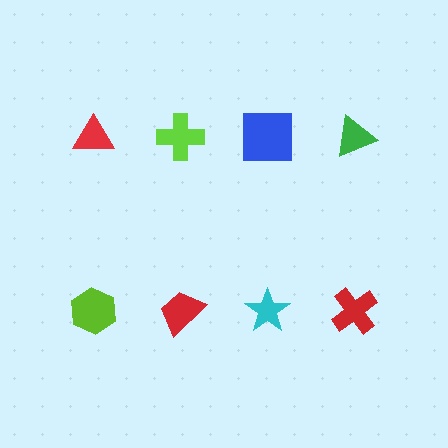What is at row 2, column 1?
A lime hexagon.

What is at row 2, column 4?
A red cross.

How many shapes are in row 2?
4 shapes.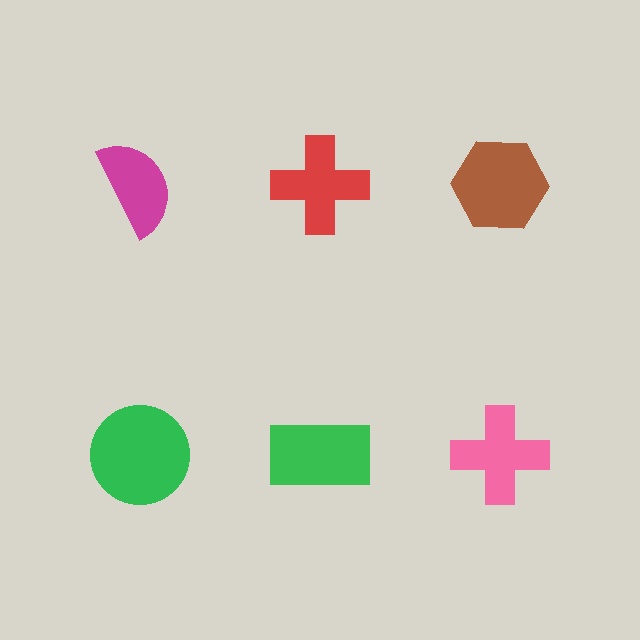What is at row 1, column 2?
A red cross.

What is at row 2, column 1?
A green circle.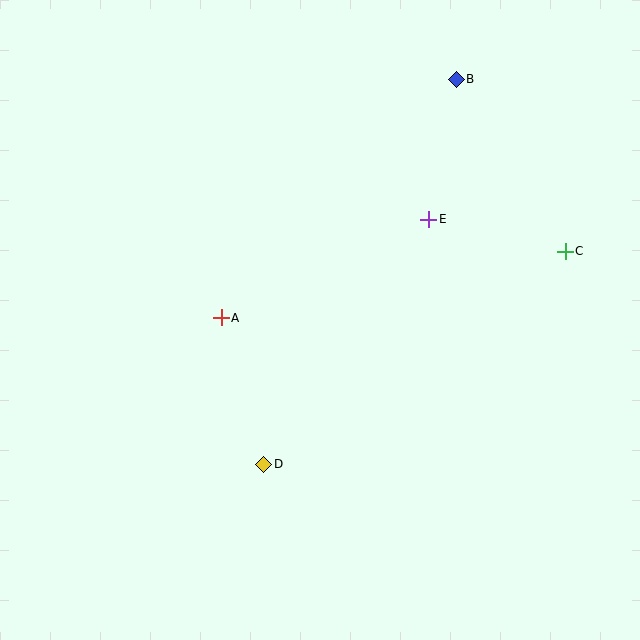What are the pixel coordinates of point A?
Point A is at (221, 318).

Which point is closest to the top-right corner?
Point B is closest to the top-right corner.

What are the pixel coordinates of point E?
Point E is at (428, 219).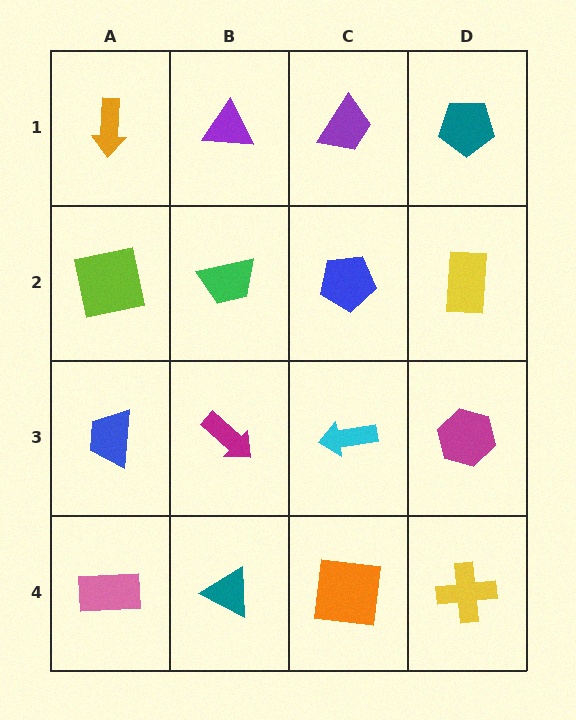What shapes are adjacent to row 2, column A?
An orange arrow (row 1, column A), a blue trapezoid (row 3, column A), a green trapezoid (row 2, column B).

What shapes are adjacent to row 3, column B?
A green trapezoid (row 2, column B), a teal triangle (row 4, column B), a blue trapezoid (row 3, column A), a cyan arrow (row 3, column C).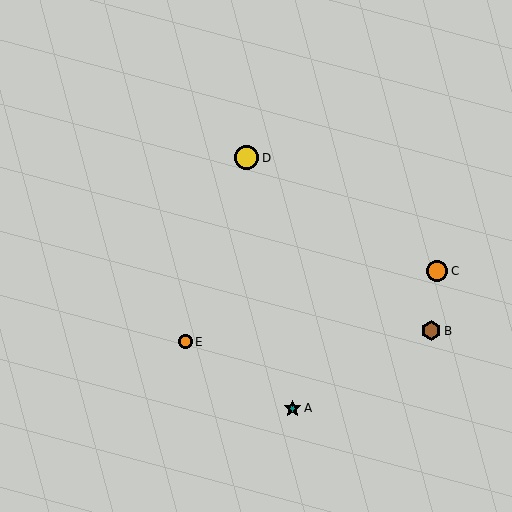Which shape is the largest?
The yellow circle (labeled D) is the largest.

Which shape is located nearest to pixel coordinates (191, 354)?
The orange circle (labeled E) at (185, 342) is nearest to that location.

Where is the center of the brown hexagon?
The center of the brown hexagon is at (431, 331).